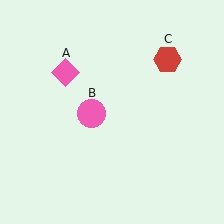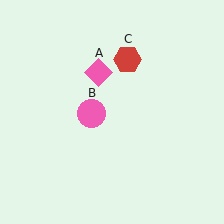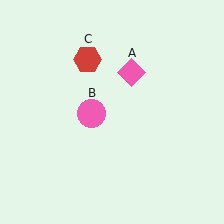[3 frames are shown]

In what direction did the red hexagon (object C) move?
The red hexagon (object C) moved left.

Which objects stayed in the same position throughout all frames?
Pink circle (object B) remained stationary.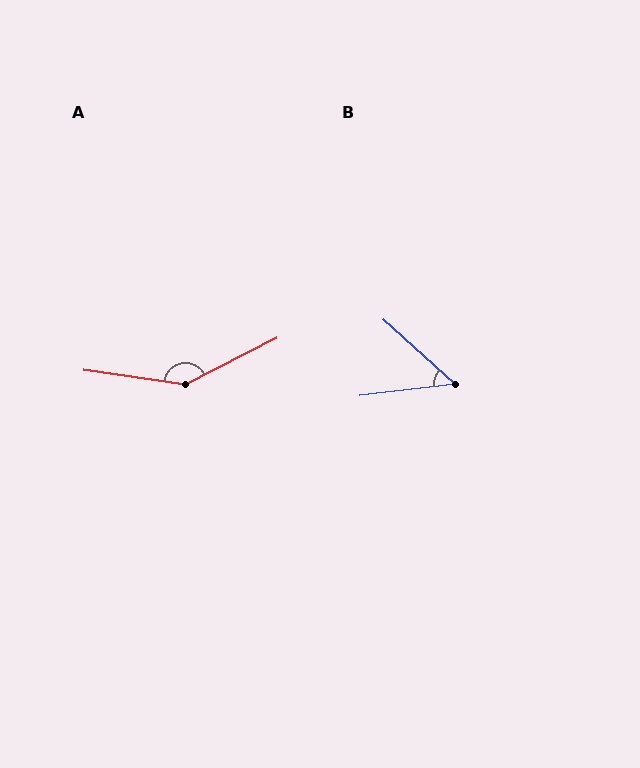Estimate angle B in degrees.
Approximately 49 degrees.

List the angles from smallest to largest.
B (49°), A (145°).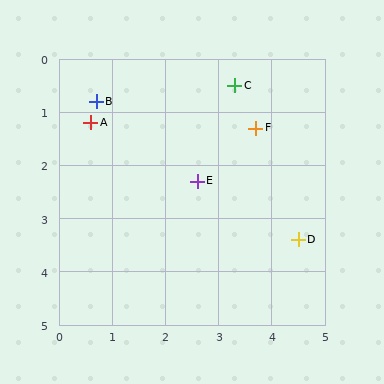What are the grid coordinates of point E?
Point E is at approximately (2.6, 2.3).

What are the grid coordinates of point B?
Point B is at approximately (0.7, 0.8).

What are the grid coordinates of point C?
Point C is at approximately (3.3, 0.5).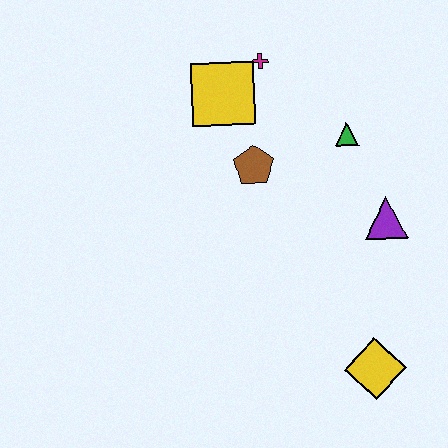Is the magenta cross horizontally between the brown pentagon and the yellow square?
No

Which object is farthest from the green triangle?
The yellow diamond is farthest from the green triangle.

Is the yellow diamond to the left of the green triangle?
No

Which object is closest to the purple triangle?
The green triangle is closest to the purple triangle.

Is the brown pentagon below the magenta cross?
Yes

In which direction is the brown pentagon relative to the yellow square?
The brown pentagon is below the yellow square.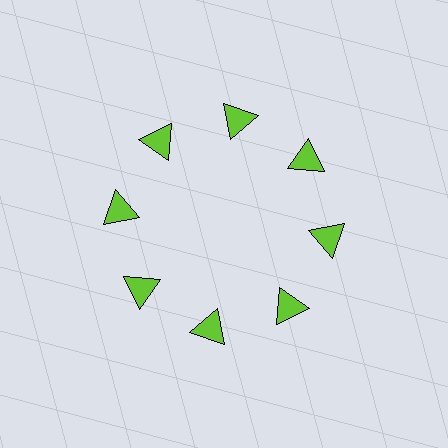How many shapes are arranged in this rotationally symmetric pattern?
There are 8 shapes, arranged in 8 groups of 1.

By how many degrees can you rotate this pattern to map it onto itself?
The pattern maps onto itself every 45 degrees of rotation.